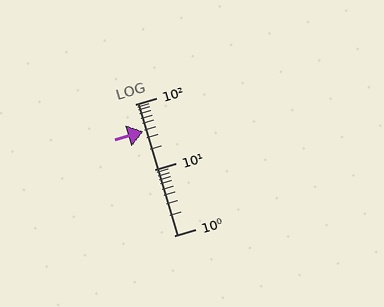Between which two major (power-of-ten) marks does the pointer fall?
The pointer is between 10 and 100.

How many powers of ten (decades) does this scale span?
The scale spans 2 decades, from 1 to 100.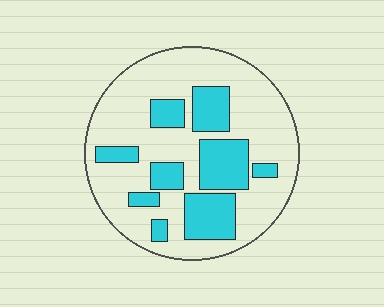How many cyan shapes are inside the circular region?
9.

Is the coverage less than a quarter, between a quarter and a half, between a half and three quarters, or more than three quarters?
Between a quarter and a half.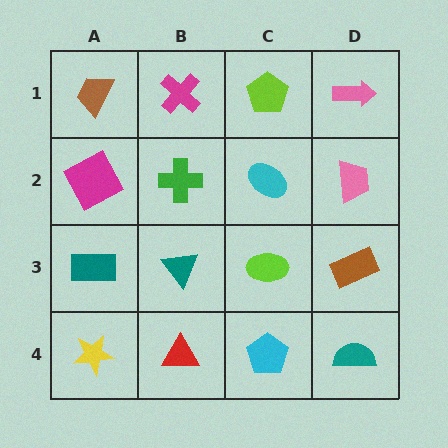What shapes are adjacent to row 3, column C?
A cyan ellipse (row 2, column C), a cyan pentagon (row 4, column C), a teal triangle (row 3, column B), a brown rectangle (row 3, column D).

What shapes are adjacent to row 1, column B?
A green cross (row 2, column B), a brown trapezoid (row 1, column A), a lime pentagon (row 1, column C).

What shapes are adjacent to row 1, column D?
A pink trapezoid (row 2, column D), a lime pentagon (row 1, column C).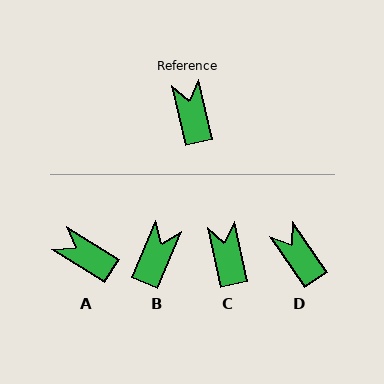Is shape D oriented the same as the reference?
No, it is off by about 21 degrees.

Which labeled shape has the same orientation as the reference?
C.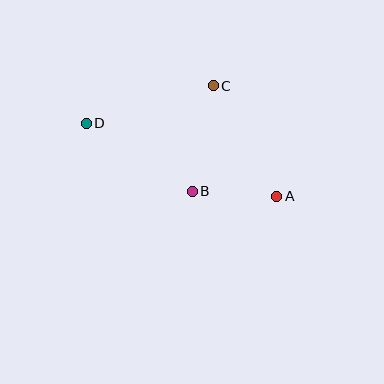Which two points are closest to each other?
Points A and B are closest to each other.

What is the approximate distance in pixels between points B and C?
The distance between B and C is approximately 107 pixels.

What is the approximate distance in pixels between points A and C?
The distance between A and C is approximately 128 pixels.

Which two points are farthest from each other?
Points A and D are farthest from each other.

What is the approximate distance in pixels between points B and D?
The distance between B and D is approximately 126 pixels.